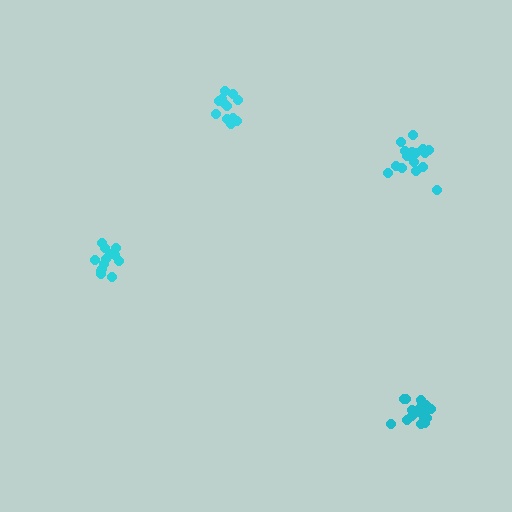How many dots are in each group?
Group 1: 13 dots, Group 2: 18 dots, Group 3: 14 dots, Group 4: 19 dots (64 total).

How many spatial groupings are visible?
There are 4 spatial groupings.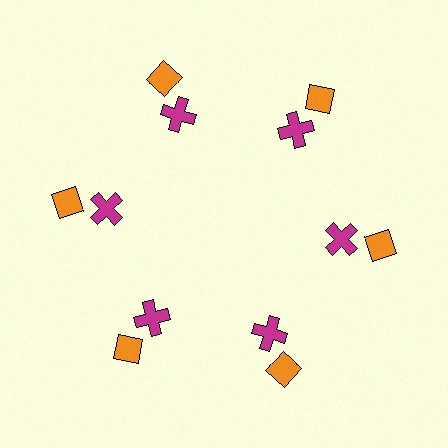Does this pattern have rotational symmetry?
Yes, this pattern has 6-fold rotational symmetry. It looks the same after rotating 60 degrees around the center.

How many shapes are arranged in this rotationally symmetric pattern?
There are 12 shapes, arranged in 6 groups of 2.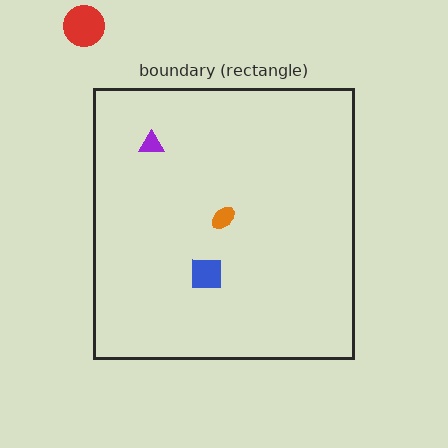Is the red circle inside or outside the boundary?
Outside.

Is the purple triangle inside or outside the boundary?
Inside.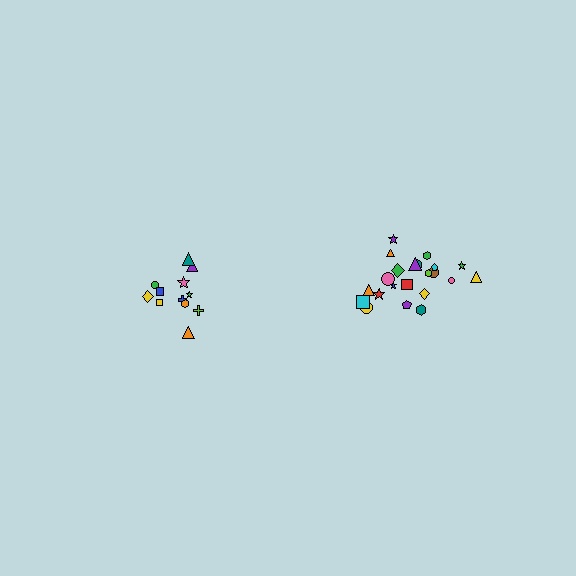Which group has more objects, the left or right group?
The right group.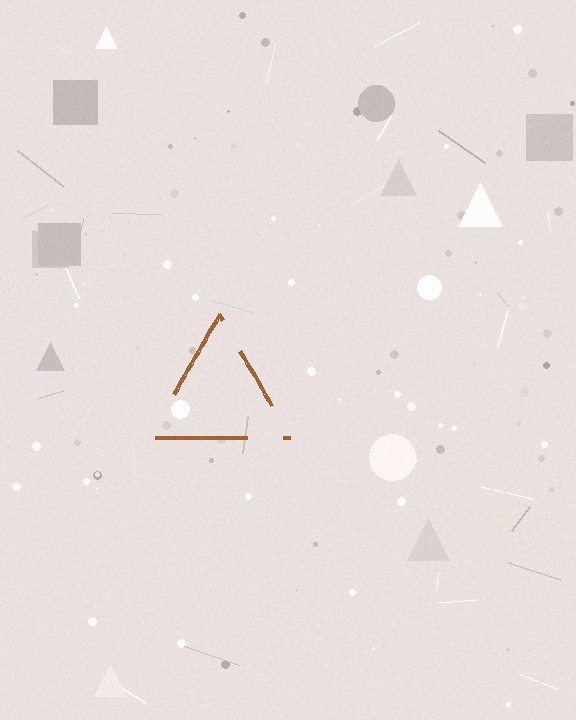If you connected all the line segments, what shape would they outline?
They would outline a triangle.